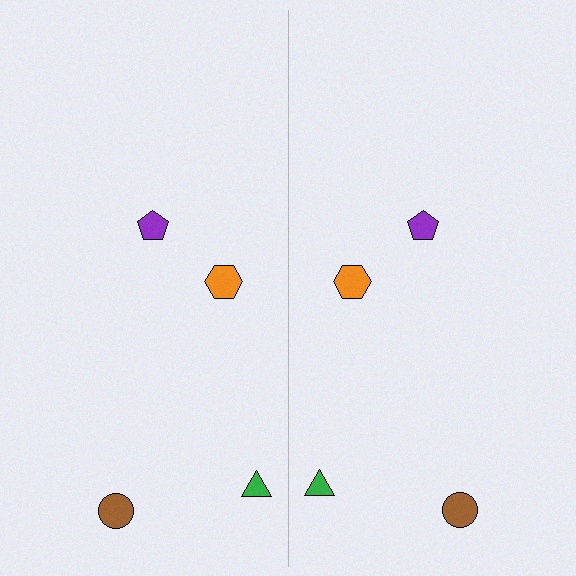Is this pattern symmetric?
Yes, this pattern has bilateral (reflection) symmetry.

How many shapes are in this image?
There are 8 shapes in this image.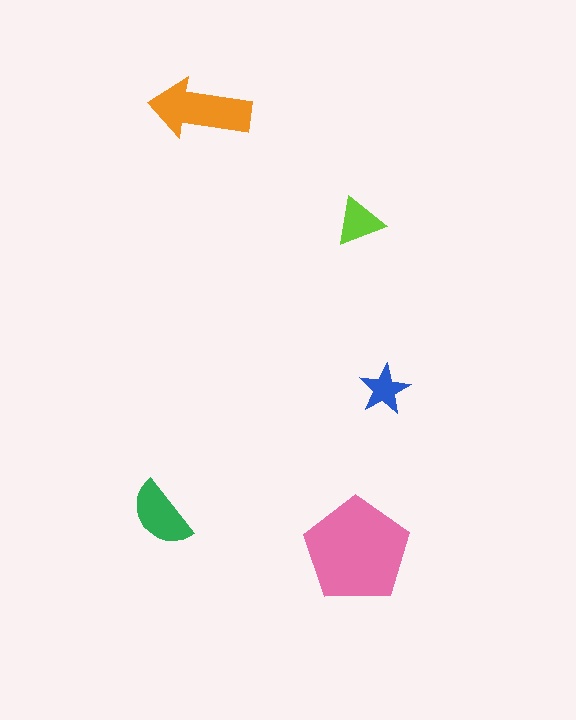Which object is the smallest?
The blue star.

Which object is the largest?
The pink pentagon.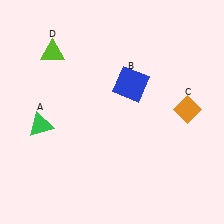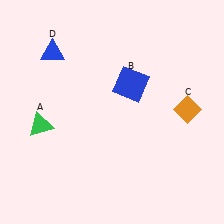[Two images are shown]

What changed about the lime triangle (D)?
In Image 1, D is lime. In Image 2, it changed to blue.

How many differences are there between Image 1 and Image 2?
There is 1 difference between the two images.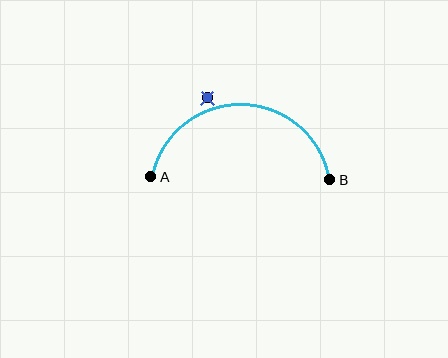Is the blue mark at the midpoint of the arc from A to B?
No — the blue mark does not lie on the arc at all. It sits slightly outside the curve.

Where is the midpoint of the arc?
The arc midpoint is the point on the curve farthest from the straight line joining A and B. It sits above that line.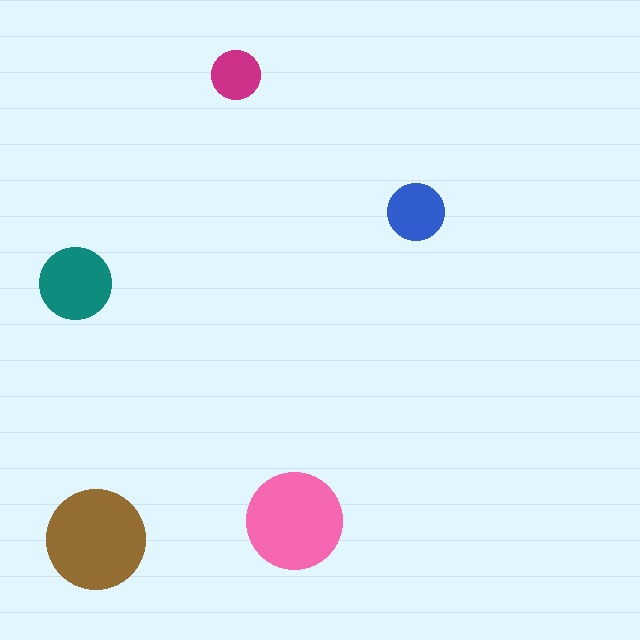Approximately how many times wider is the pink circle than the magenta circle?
About 2 times wider.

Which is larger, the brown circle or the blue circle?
The brown one.